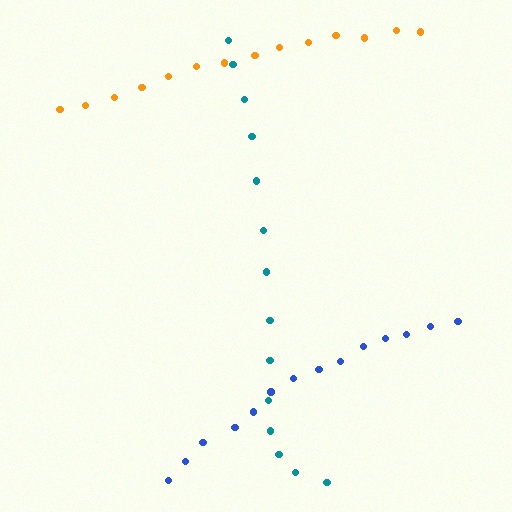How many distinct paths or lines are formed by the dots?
There are 3 distinct paths.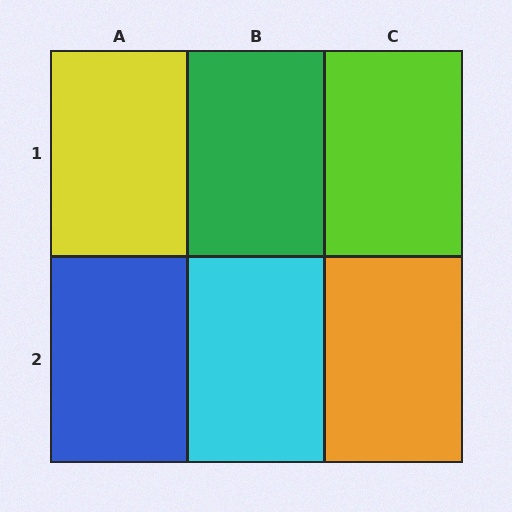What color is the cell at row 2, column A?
Blue.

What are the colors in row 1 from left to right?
Yellow, green, lime.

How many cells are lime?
1 cell is lime.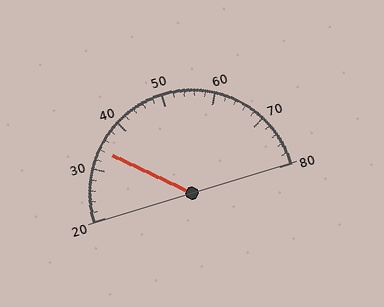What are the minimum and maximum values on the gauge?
The gauge ranges from 20 to 80.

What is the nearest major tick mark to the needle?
The nearest major tick mark is 30.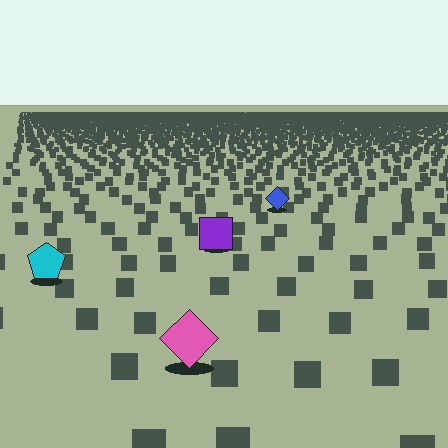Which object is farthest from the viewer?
The blue diamond is farthest from the viewer. It appears smaller and the ground texture around it is denser.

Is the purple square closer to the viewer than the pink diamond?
No. The pink diamond is closer — you can tell from the texture gradient: the ground texture is coarser near it.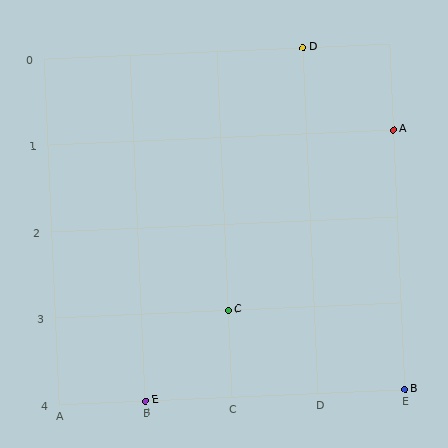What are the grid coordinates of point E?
Point E is at grid coordinates (B, 4).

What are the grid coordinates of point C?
Point C is at grid coordinates (C, 3).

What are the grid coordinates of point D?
Point D is at grid coordinates (D, 0).